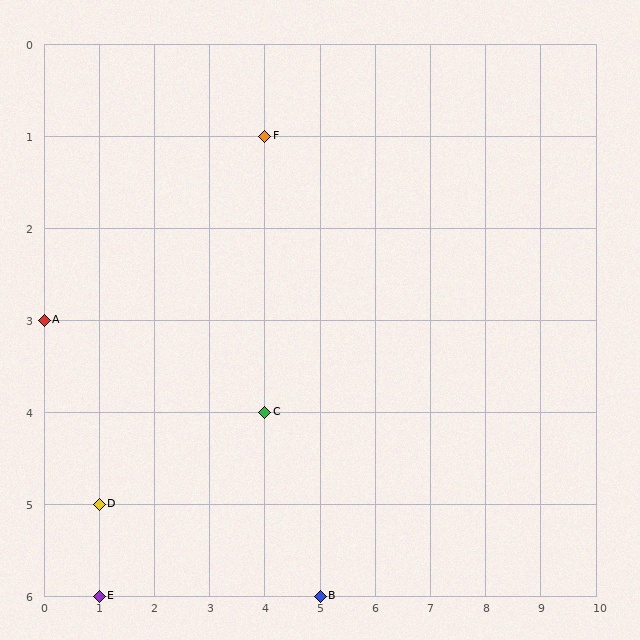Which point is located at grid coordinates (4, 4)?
Point C is at (4, 4).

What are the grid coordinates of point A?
Point A is at grid coordinates (0, 3).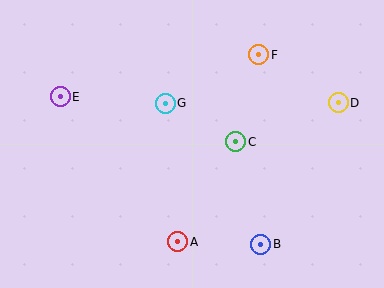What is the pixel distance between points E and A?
The distance between E and A is 186 pixels.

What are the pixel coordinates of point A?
Point A is at (178, 242).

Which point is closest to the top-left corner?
Point E is closest to the top-left corner.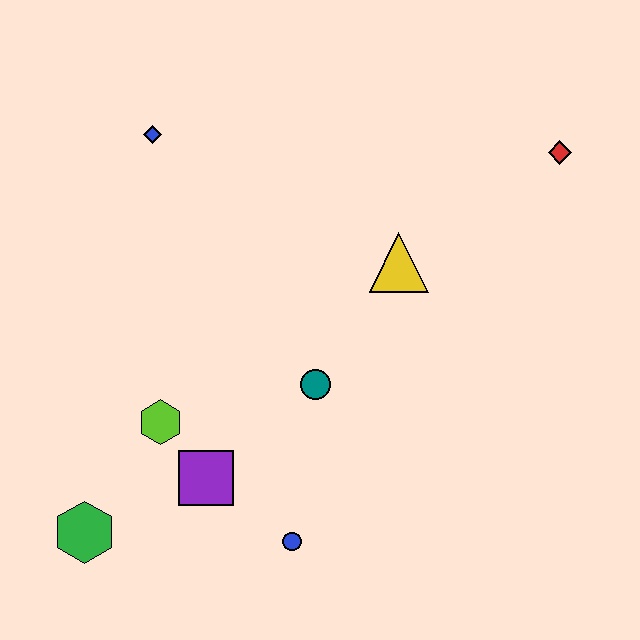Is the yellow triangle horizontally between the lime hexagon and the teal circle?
No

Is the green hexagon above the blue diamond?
No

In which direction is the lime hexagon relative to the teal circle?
The lime hexagon is to the left of the teal circle.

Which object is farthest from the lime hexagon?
The red diamond is farthest from the lime hexagon.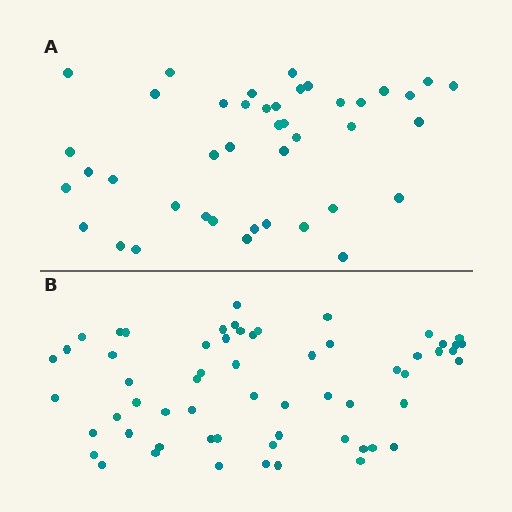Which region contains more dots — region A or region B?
Region B (the bottom region) has more dots.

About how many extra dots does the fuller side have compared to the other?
Region B has approximately 20 more dots than region A.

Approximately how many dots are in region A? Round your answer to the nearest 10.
About 40 dots. (The exact count is 42, which rounds to 40.)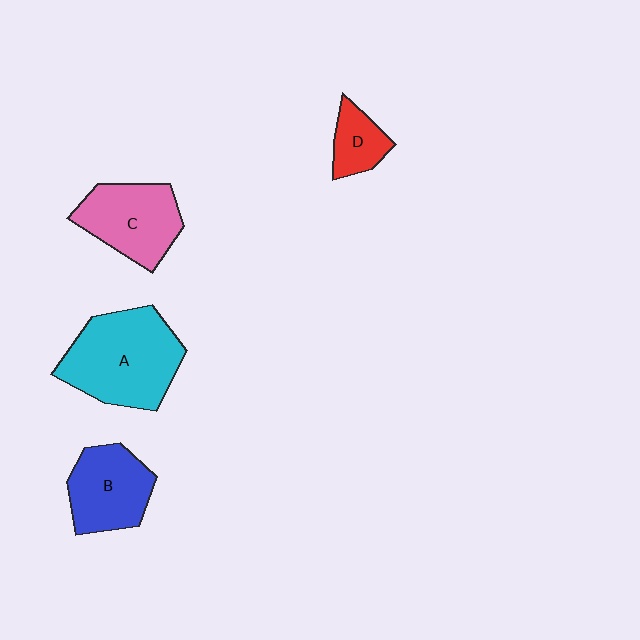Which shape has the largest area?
Shape A (cyan).